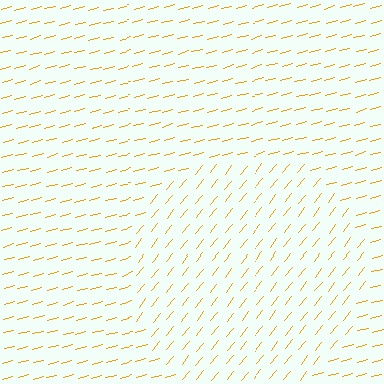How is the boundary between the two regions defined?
The boundary is defined purely by a change in line orientation (approximately 36 degrees difference). All lines are the same color and thickness.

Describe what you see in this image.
The image is filled with small orange line segments. A circle region in the image has lines oriented differently from the surrounding lines, creating a visible texture boundary.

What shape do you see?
I see a circle.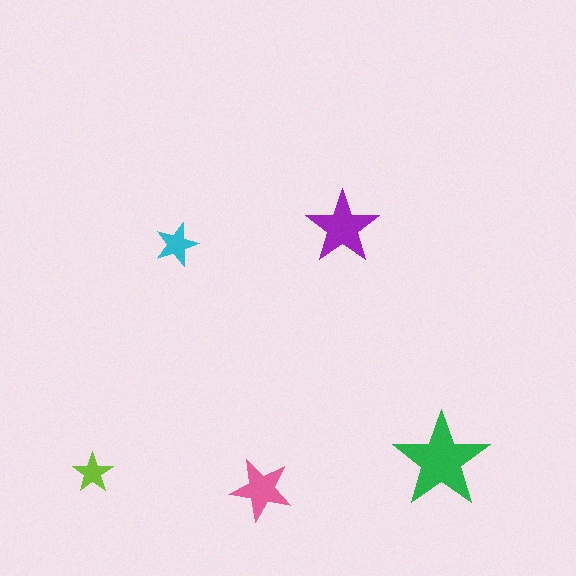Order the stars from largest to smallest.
the green one, the purple one, the pink one, the cyan one, the lime one.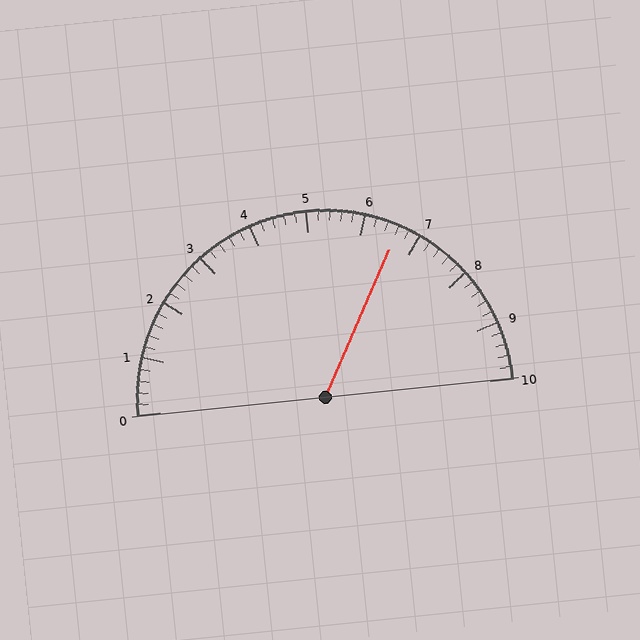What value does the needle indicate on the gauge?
The needle indicates approximately 6.6.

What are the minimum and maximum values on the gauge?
The gauge ranges from 0 to 10.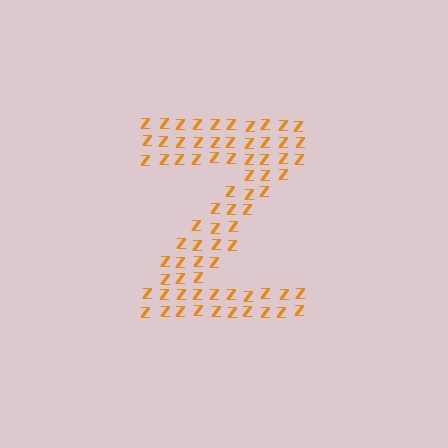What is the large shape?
The large shape is the letter Z.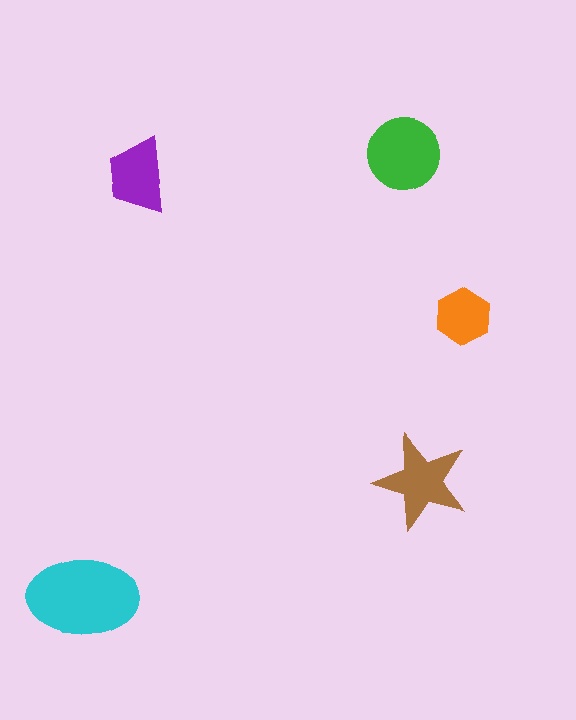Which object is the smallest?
The orange hexagon.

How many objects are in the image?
There are 5 objects in the image.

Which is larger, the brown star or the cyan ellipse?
The cyan ellipse.